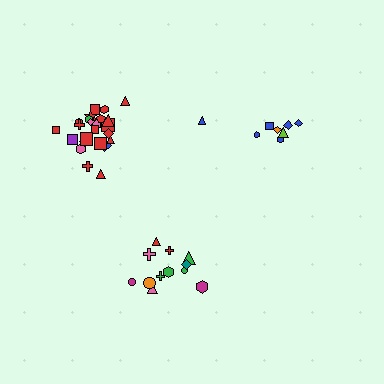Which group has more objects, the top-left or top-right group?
The top-left group.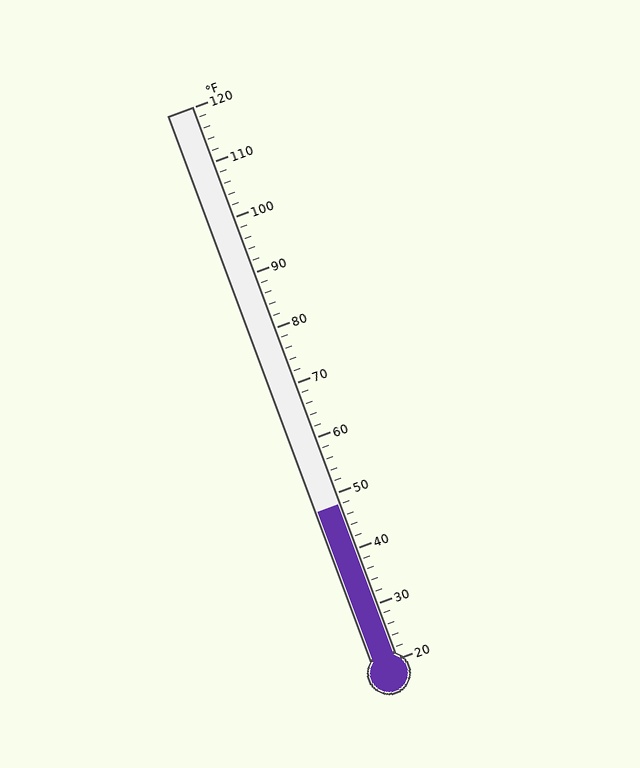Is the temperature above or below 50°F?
The temperature is below 50°F.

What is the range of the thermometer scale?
The thermometer scale ranges from 20°F to 120°F.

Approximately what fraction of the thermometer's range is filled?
The thermometer is filled to approximately 30% of its range.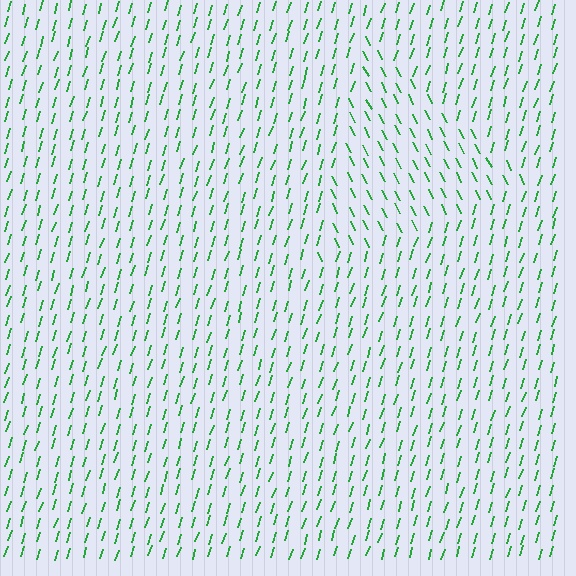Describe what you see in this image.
The image is filled with small green line segments. A triangle region in the image has lines oriented differently from the surrounding lines, creating a visible texture boundary.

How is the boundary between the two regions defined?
The boundary is defined purely by a change in line orientation (approximately 45 degrees difference). All lines are the same color and thickness.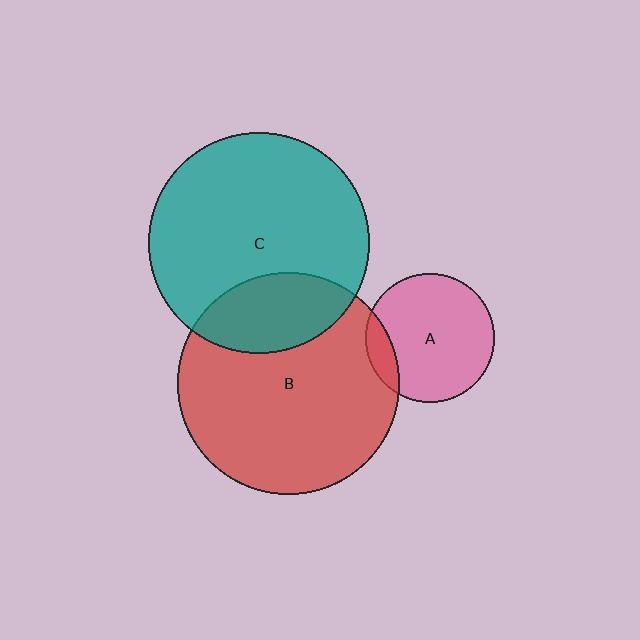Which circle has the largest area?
Circle B (red).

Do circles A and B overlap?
Yes.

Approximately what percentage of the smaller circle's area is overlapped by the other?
Approximately 15%.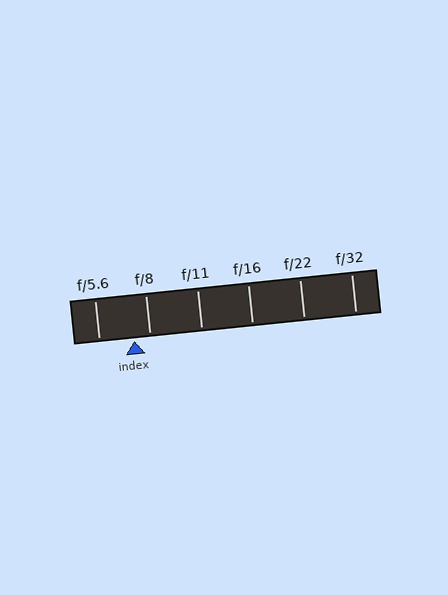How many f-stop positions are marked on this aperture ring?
There are 6 f-stop positions marked.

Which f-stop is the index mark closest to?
The index mark is closest to f/8.